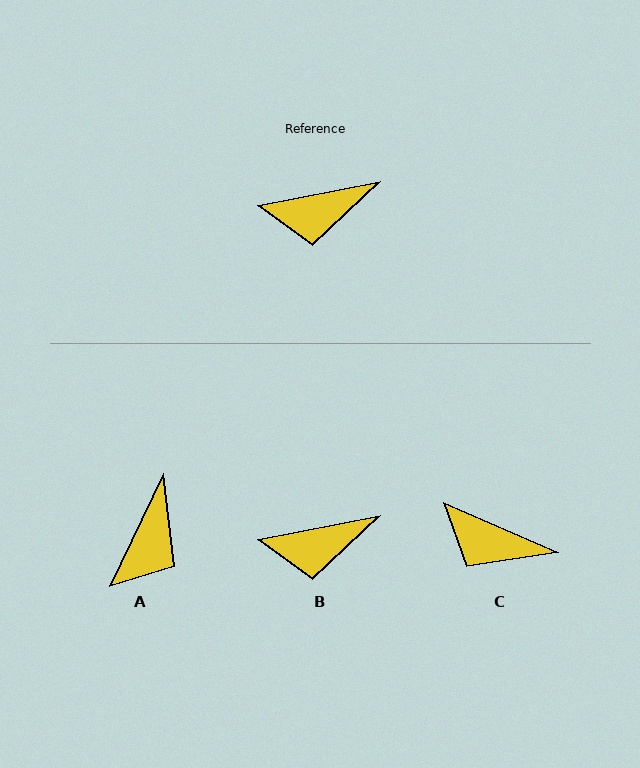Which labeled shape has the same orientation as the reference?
B.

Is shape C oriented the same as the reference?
No, it is off by about 34 degrees.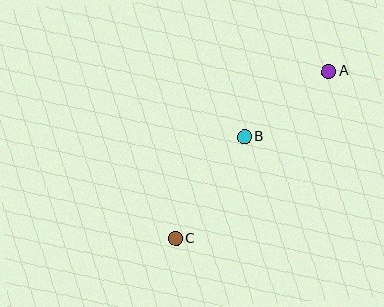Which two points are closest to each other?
Points A and B are closest to each other.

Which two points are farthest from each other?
Points A and C are farthest from each other.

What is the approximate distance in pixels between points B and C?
The distance between B and C is approximately 123 pixels.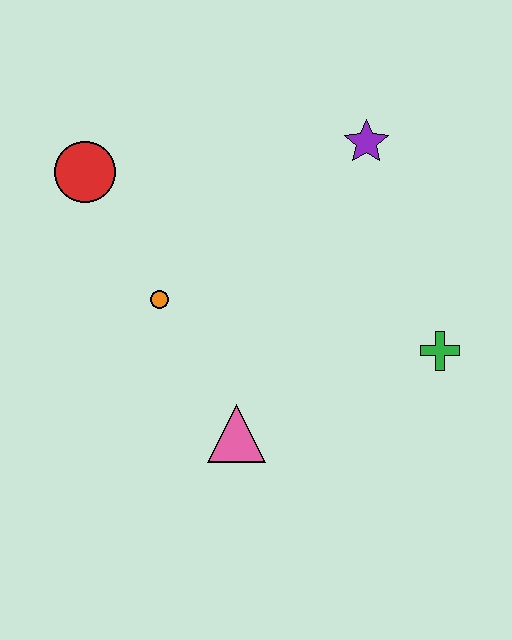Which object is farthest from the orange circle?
The green cross is farthest from the orange circle.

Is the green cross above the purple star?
No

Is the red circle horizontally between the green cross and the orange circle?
No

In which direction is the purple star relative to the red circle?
The purple star is to the right of the red circle.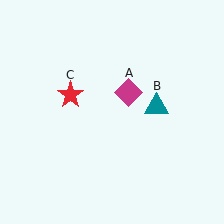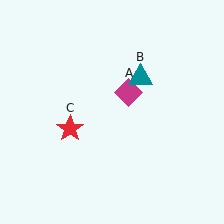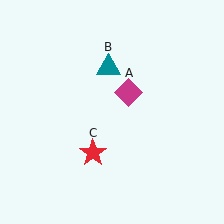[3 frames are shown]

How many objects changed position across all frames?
2 objects changed position: teal triangle (object B), red star (object C).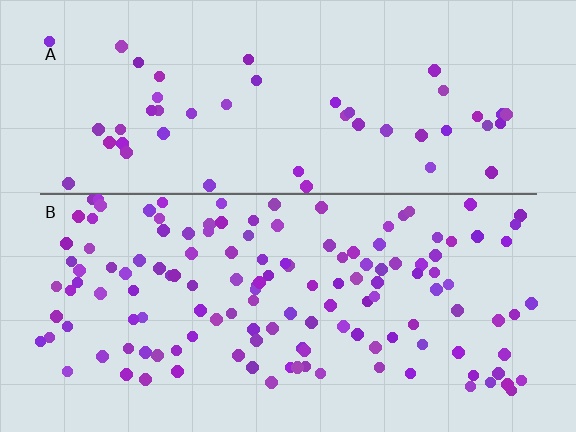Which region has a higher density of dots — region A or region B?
B (the bottom).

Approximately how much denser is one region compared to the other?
Approximately 2.7× — region B over region A.